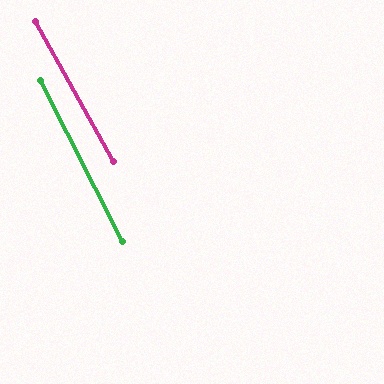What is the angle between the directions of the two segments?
Approximately 2 degrees.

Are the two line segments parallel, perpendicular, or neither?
Parallel — their directions differ by only 2.0°.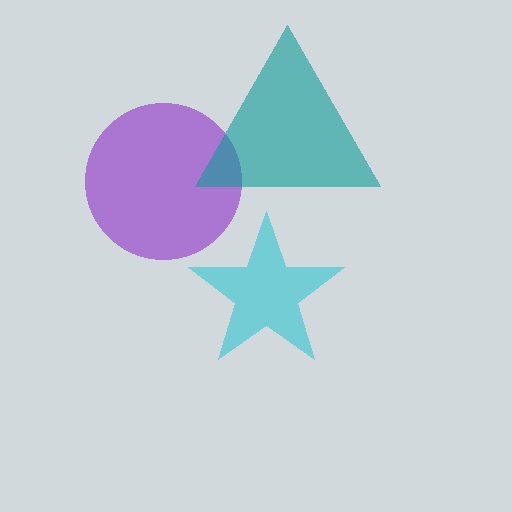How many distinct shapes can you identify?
There are 3 distinct shapes: a cyan star, a purple circle, a teal triangle.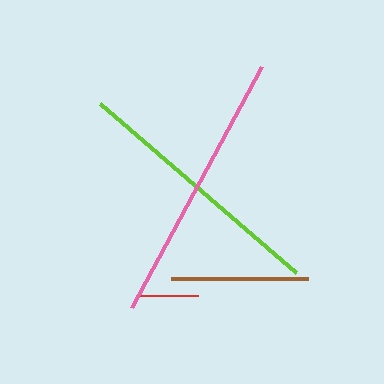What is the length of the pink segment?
The pink segment is approximately 274 pixels long.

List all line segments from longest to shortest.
From longest to shortest: pink, lime, brown, red.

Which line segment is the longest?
The pink line is the longest at approximately 274 pixels.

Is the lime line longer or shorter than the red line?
The lime line is longer than the red line.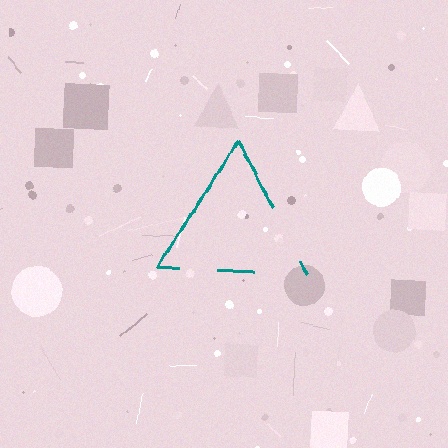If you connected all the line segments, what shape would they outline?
They would outline a triangle.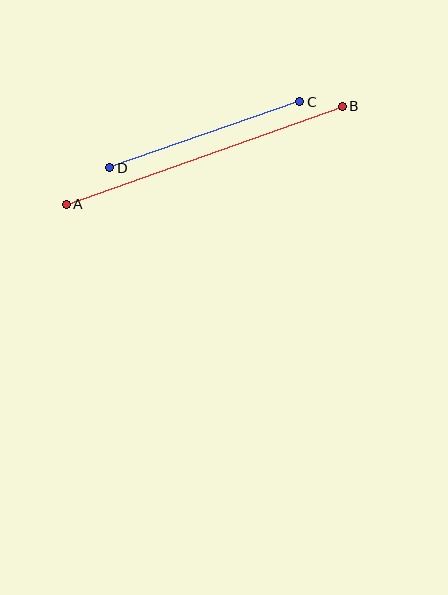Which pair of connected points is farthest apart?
Points A and B are farthest apart.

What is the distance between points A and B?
The distance is approximately 293 pixels.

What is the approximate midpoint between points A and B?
The midpoint is at approximately (204, 155) pixels.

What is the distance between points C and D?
The distance is approximately 201 pixels.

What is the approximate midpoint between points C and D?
The midpoint is at approximately (205, 135) pixels.